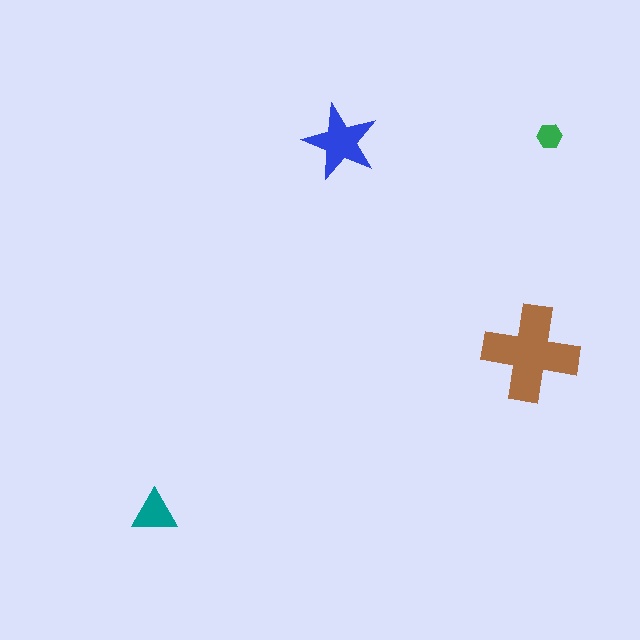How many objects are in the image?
There are 4 objects in the image.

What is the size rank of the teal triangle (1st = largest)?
3rd.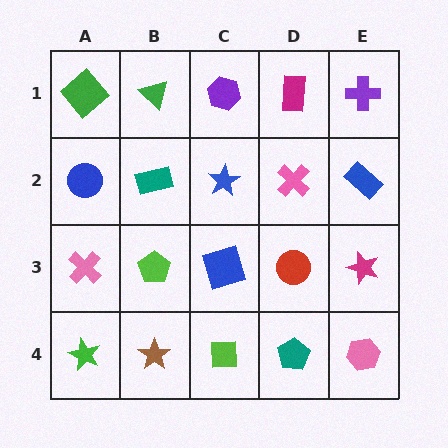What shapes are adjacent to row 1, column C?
A blue star (row 2, column C), a green triangle (row 1, column B), a magenta rectangle (row 1, column D).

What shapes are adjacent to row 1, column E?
A blue rectangle (row 2, column E), a magenta rectangle (row 1, column D).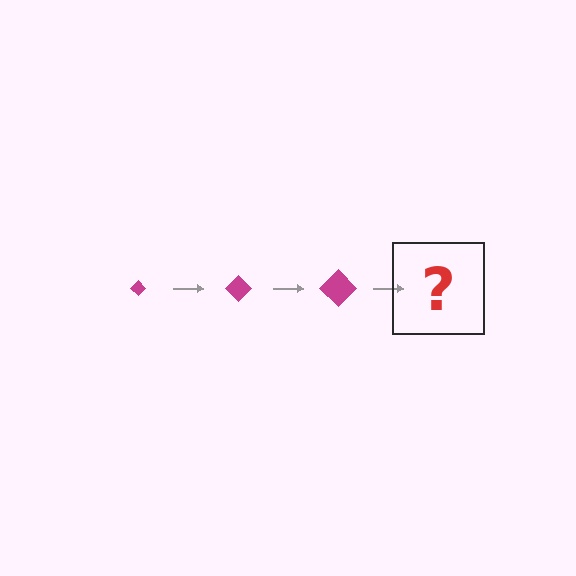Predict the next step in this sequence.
The next step is a magenta diamond, larger than the previous one.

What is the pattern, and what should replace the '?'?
The pattern is that the diamond gets progressively larger each step. The '?' should be a magenta diamond, larger than the previous one.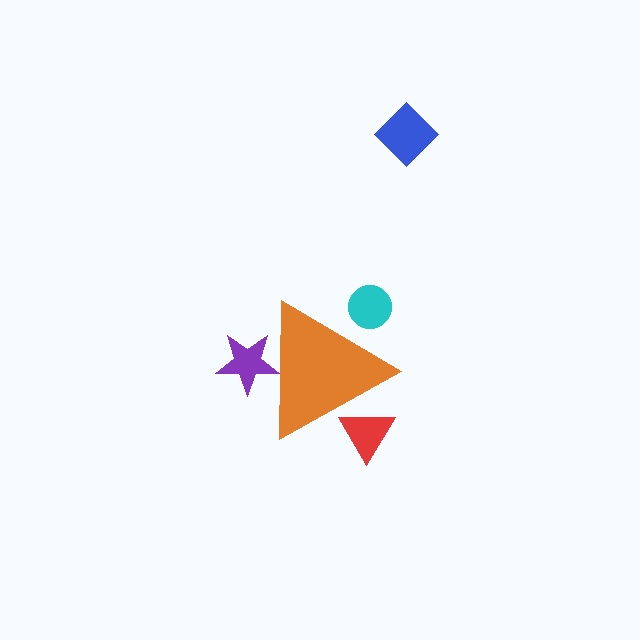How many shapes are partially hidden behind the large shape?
3 shapes are partially hidden.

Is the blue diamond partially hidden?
No, the blue diamond is fully visible.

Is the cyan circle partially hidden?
Yes, the cyan circle is partially hidden behind the orange triangle.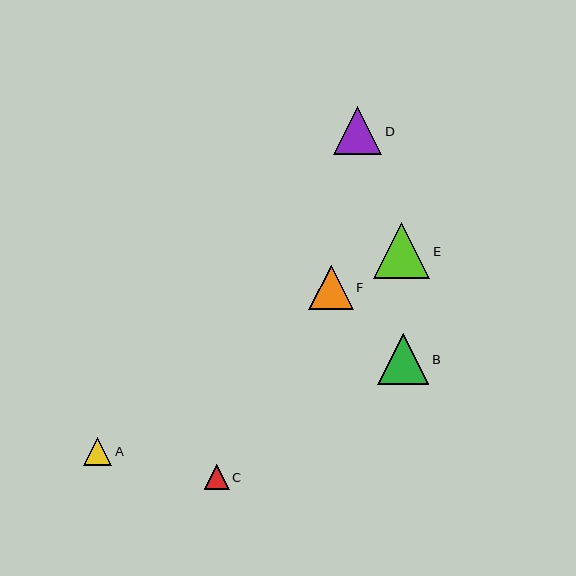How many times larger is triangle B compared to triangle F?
Triangle B is approximately 1.1 times the size of triangle F.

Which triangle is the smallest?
Triangle C is the smallest with a size of approximately 25 pixels.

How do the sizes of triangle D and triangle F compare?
Triangle D and triangle F are approximately the same size.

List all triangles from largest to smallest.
From largest to smallest: E, B, D, F, A, C.